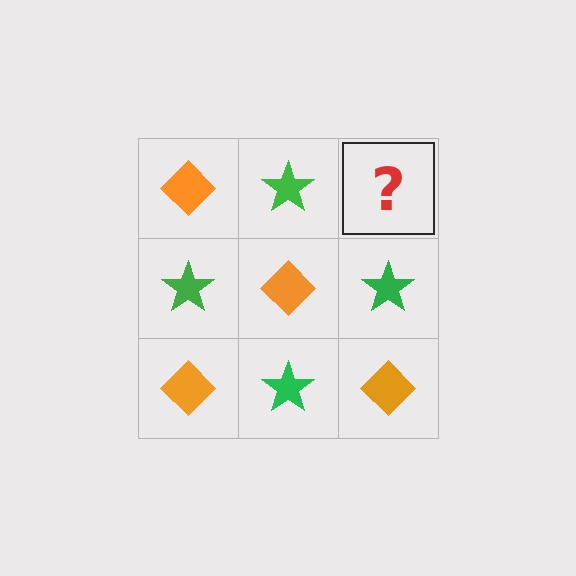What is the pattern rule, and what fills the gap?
The rule is that it alternates orange diamond and green star in a checkerboard pattern. The gap should be filled with an orange diamond.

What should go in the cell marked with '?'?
The missing cell should contain an orange diamond.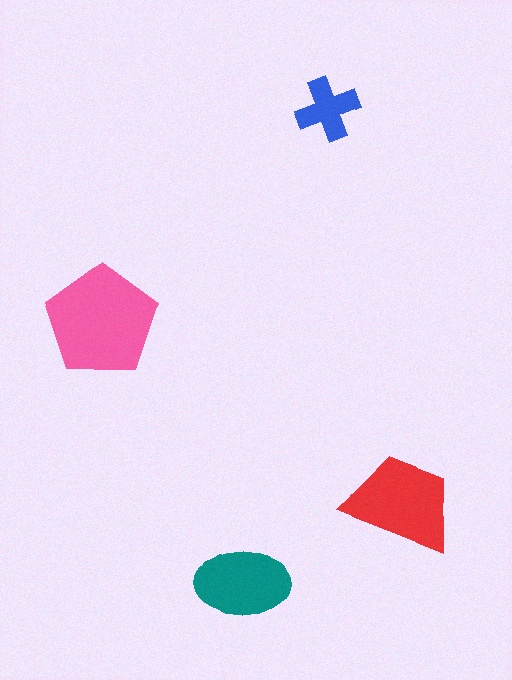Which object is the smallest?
The blue cross.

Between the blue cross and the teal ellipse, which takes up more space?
The teal ellipse.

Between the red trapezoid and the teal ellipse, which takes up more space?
The red trapezoid.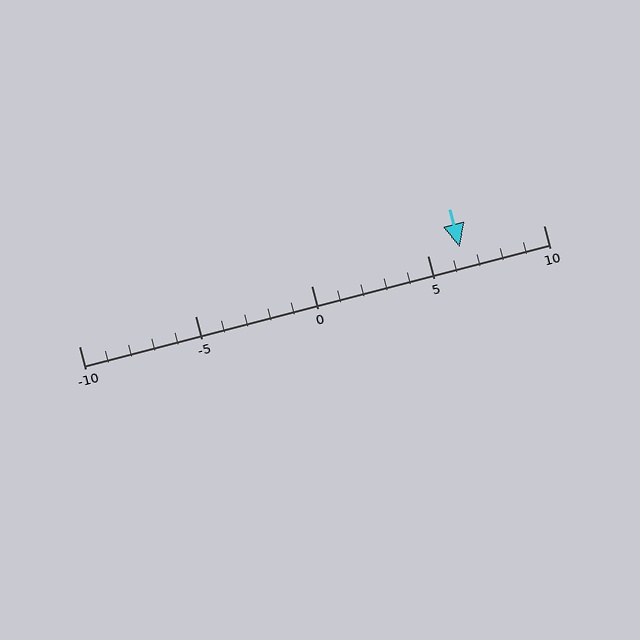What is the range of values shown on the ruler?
The ruler shows values from -10 to 10.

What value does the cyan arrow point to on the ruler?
The cyan arrow points to approximately 6.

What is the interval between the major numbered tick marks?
The major tick marks are spaced 5 units apart.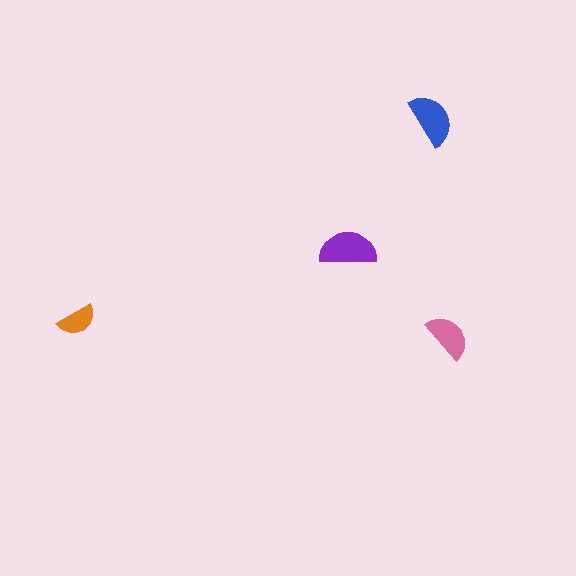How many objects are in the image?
There are 4 objects in the image.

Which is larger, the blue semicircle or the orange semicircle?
The blue one.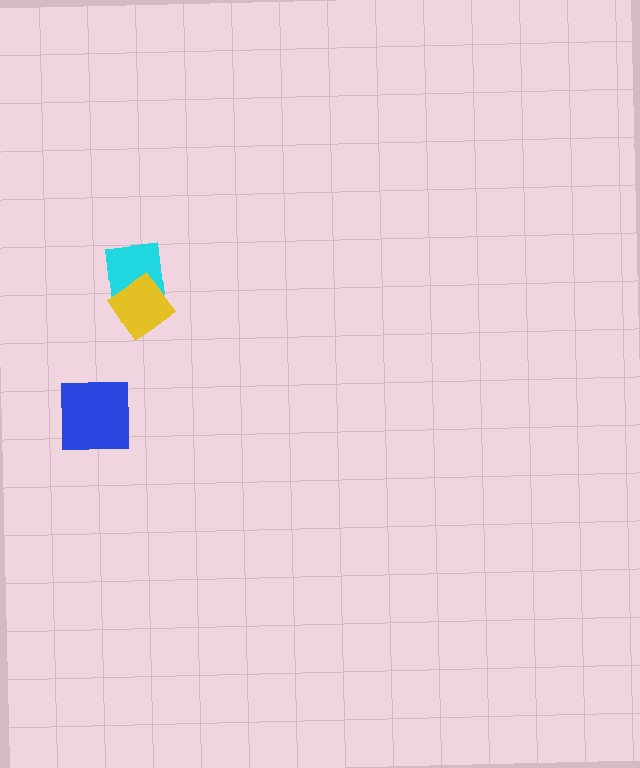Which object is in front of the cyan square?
The yellow diamond is in front of the cyan square.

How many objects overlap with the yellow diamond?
1 object overlaps with the yellow diamond.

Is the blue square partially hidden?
No, no other shape covers it.